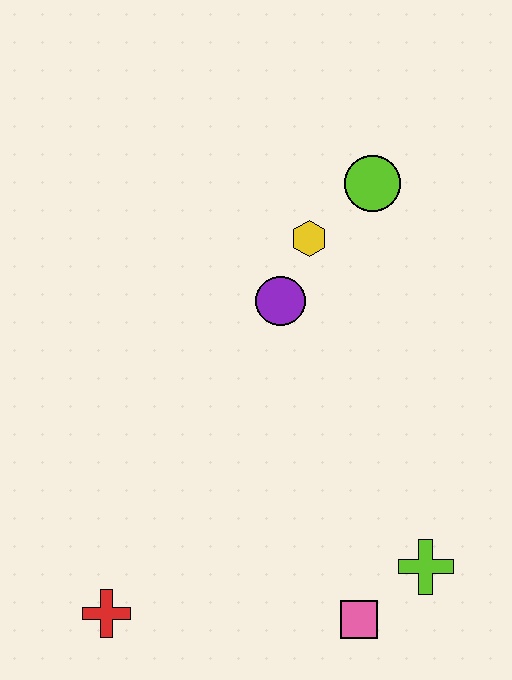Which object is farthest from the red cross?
The lime circle is farthest from the red cross.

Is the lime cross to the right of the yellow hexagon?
Yes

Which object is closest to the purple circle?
The yellow hexagon is closest to the purple circle.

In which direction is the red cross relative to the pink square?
The red cross is to the left of the pink square.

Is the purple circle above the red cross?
Yes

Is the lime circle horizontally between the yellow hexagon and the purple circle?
No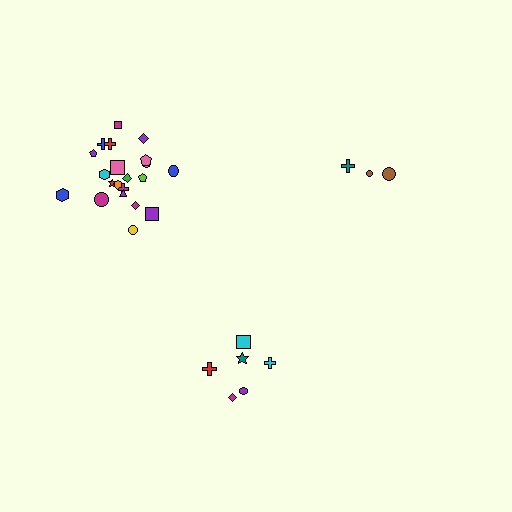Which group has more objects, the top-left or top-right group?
The top-left group.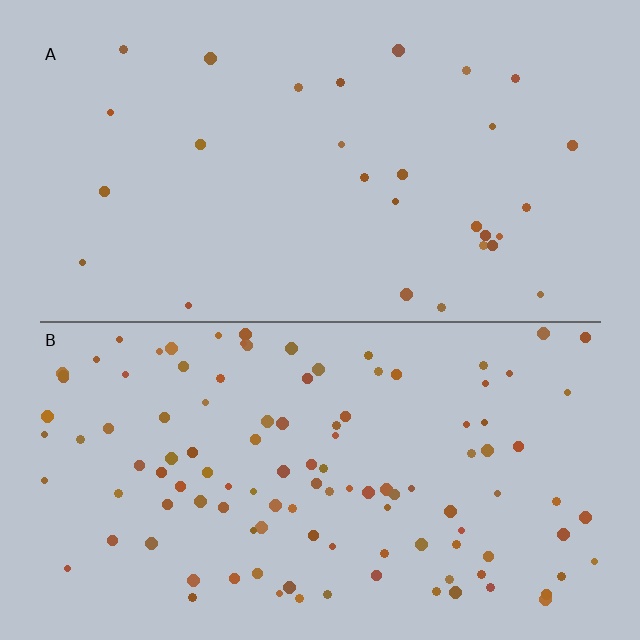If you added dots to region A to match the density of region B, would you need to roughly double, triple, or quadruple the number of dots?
Approximately quadruple.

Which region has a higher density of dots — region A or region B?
B (the bottom).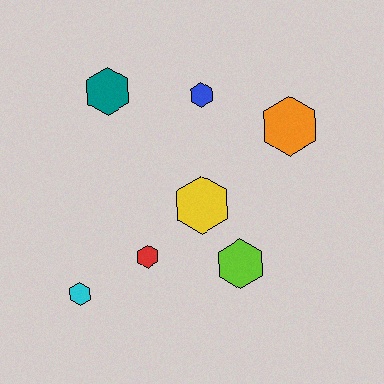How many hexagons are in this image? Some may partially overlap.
There are 7 hexagons.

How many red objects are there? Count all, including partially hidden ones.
There is 1 red object.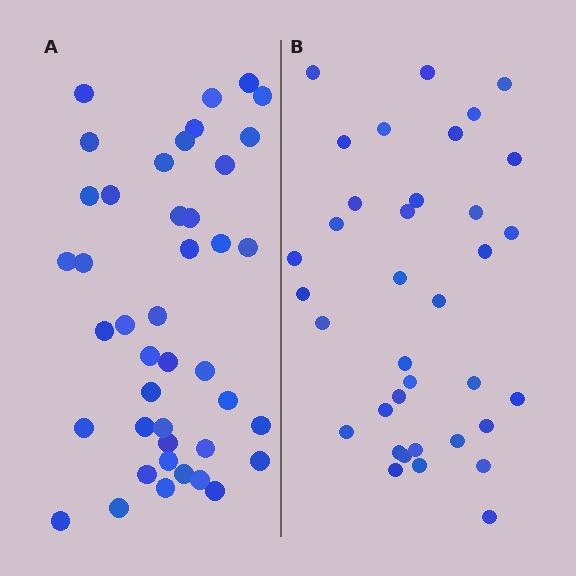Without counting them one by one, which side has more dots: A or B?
Region A (the left region) has more dots.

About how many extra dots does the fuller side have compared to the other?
Region A has about 6 more dots than region B.